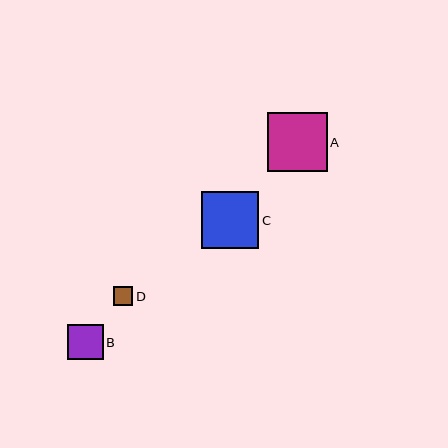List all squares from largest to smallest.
From largest to smallest: A, C, B, D.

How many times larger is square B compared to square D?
Square B is approximately 1.8 times the size of square D.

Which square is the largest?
Square A is the largest with a size of approximately 60 pixels.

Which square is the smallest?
Square D is the smallest with a size of approximately 19 pixels.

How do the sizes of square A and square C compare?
Square A and square C are approximately the same size.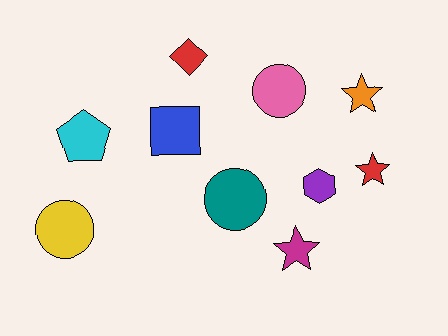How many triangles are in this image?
There are no triangles.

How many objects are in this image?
There are 10 objects.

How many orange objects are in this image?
There is 1 orange object.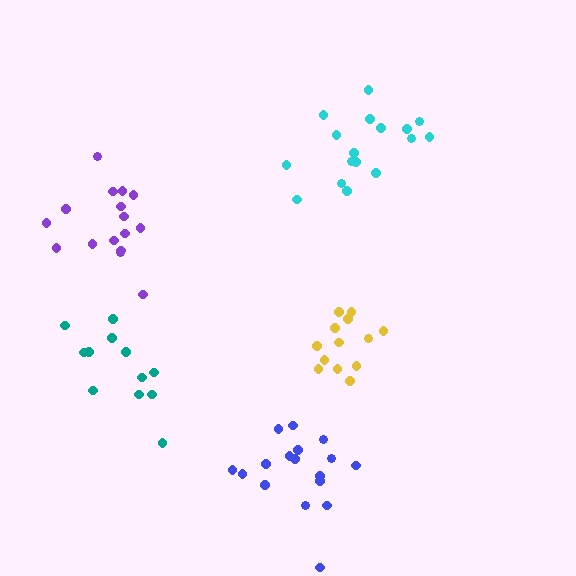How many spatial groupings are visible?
There are 5 spatial groupings.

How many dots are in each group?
Group 1: 17 dots, Group 2: 17 dots, Group 3: 12 dots, Group 4: 13 dots, Group 5: 16 dots (75 total).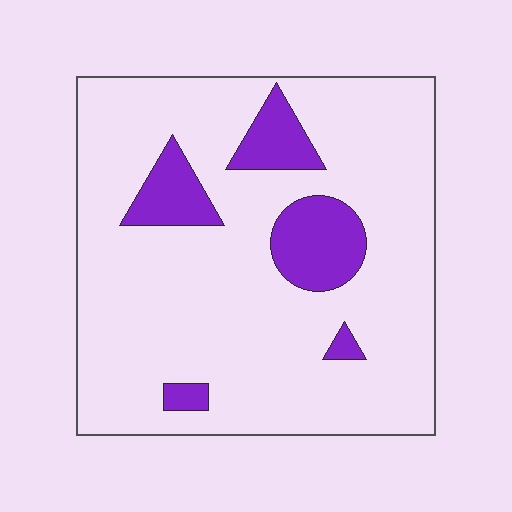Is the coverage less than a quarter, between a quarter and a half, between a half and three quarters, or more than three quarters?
Less than a quarter.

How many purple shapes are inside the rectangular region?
5.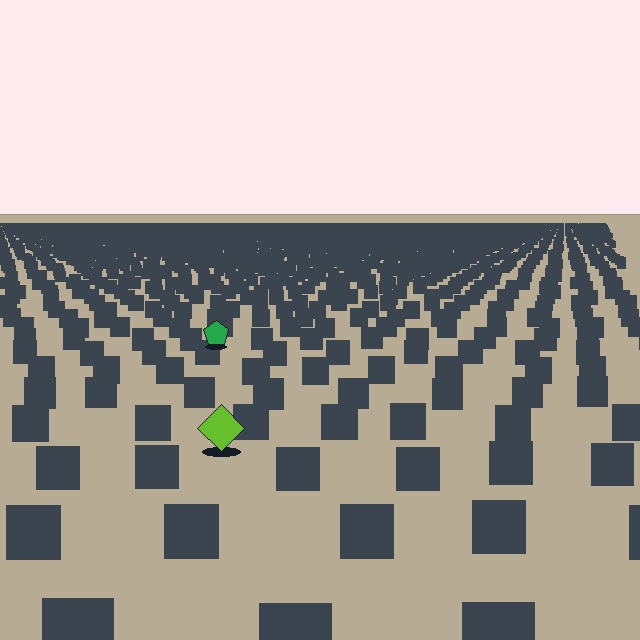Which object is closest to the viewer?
The lime diamond is closest. The texture marks near it are larger and more spread out.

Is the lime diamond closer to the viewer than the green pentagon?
Yes. The lime diamond is closer — you can tell from the texture gradient: the ground texture is coarser near it.